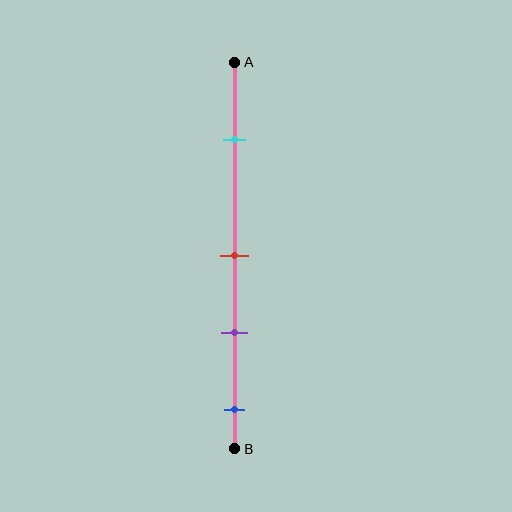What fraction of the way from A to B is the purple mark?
The purple mark is approximately 70% (0.7) of the way from A to B.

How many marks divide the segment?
There are 4 marks dividing the segment.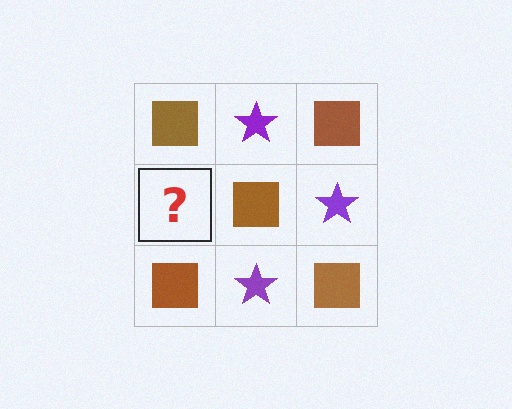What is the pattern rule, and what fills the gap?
The rule is that it alternates brown square and purple star in a checkerboard pattern. The gap should be filled with a purple star.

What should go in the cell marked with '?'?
The missing cell should contain a purple star.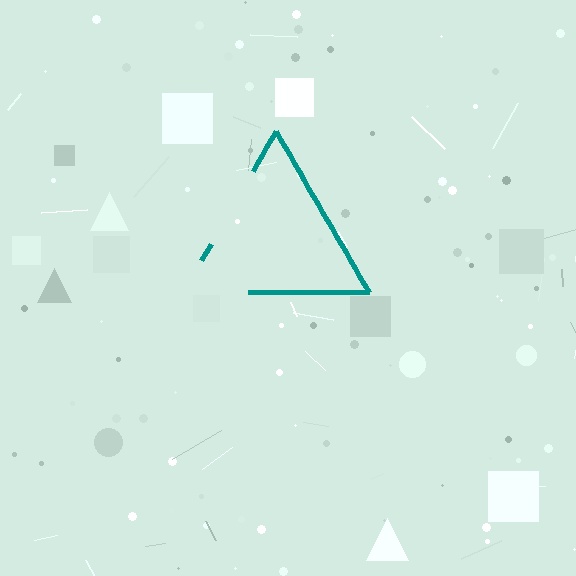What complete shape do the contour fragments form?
The contour fragments form a triangle.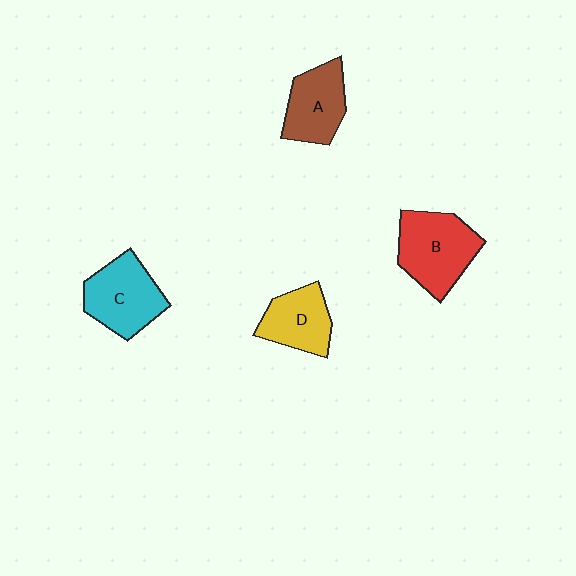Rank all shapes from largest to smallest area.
From largest to smallest: B (red), C (cyan), A (brown), D (yellow).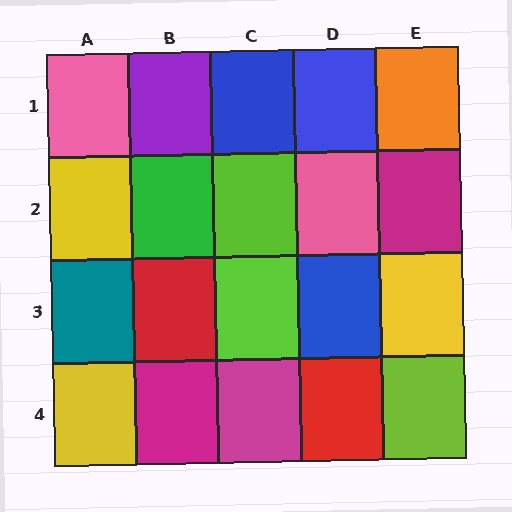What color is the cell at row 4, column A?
Yellow.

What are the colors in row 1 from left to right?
Pink, purple, blue, blue, orange.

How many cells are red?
2 cells are red.